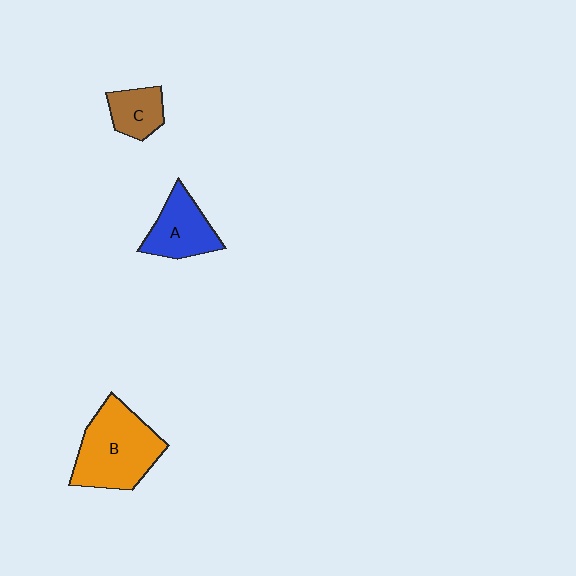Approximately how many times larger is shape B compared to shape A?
Approximately 1.6 times.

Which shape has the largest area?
Shape B (orange).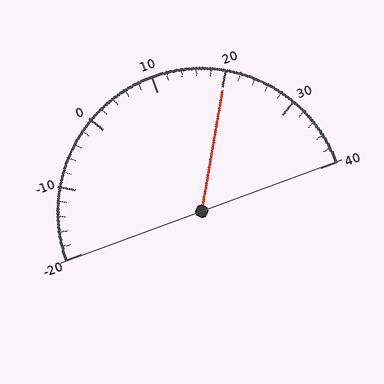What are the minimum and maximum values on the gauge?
The gauge ranges from -20 to 40.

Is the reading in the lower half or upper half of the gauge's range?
The reading is in the upper half of the range (-20 to 40).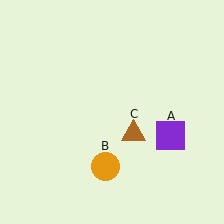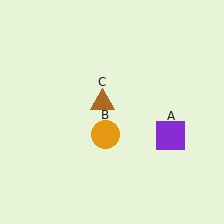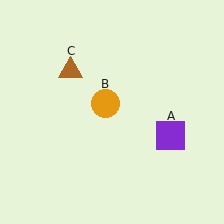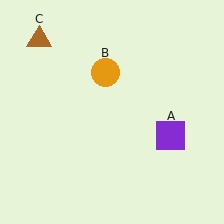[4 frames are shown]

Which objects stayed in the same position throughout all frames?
Purple square (object A) remained stationary.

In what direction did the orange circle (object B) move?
The orange circle (object B) moved up.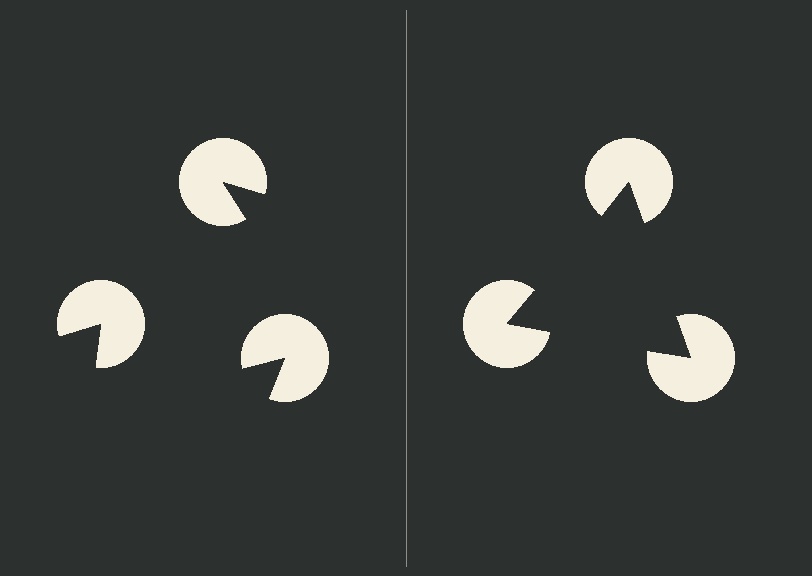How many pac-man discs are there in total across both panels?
6 — 3 on each side.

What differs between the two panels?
The pac-man discs are positioned identically on both sides; only the wedge orientations differ. On the right they align to a triangle; on the left they are misaligned.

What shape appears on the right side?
An illusory triangle.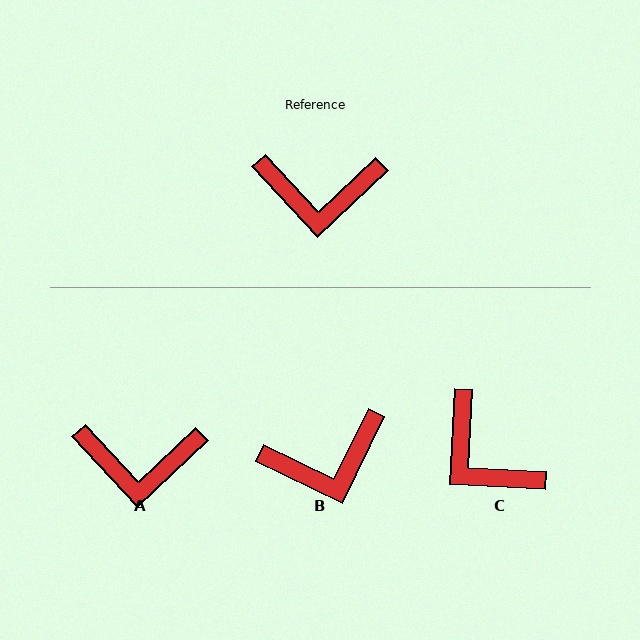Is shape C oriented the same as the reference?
No, it is off by about 46 degrees.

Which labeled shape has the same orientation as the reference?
A.